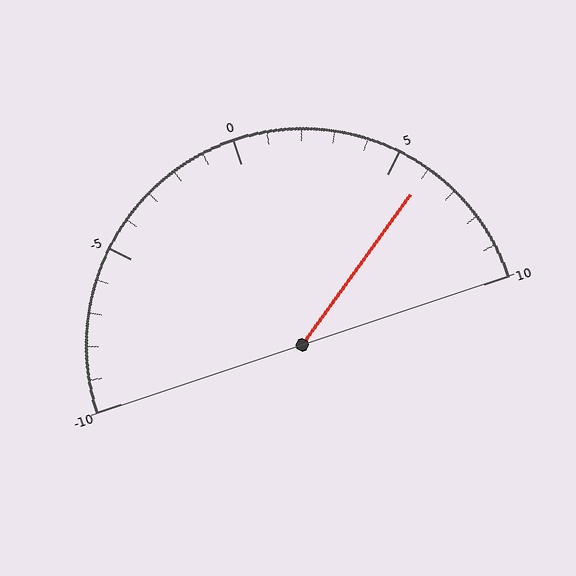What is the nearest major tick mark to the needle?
The nearest major tick mark is 5.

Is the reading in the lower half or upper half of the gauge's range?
The reading is in the upper half of the range (-10 to 10).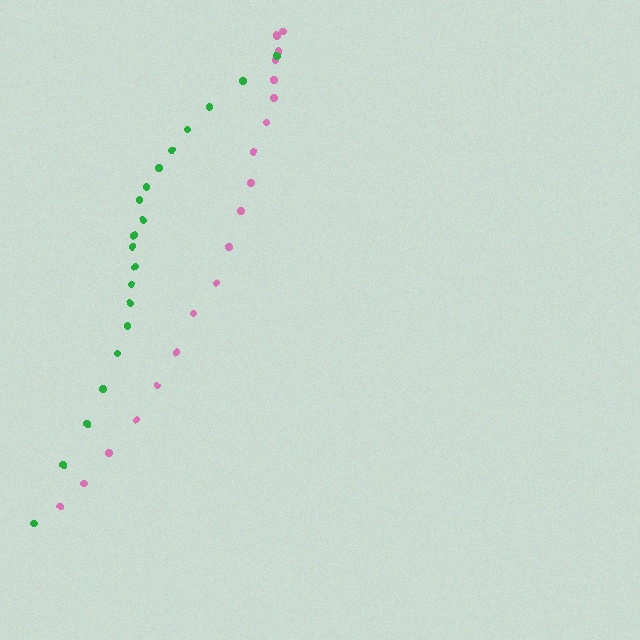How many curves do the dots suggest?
There are 2 distinct paths.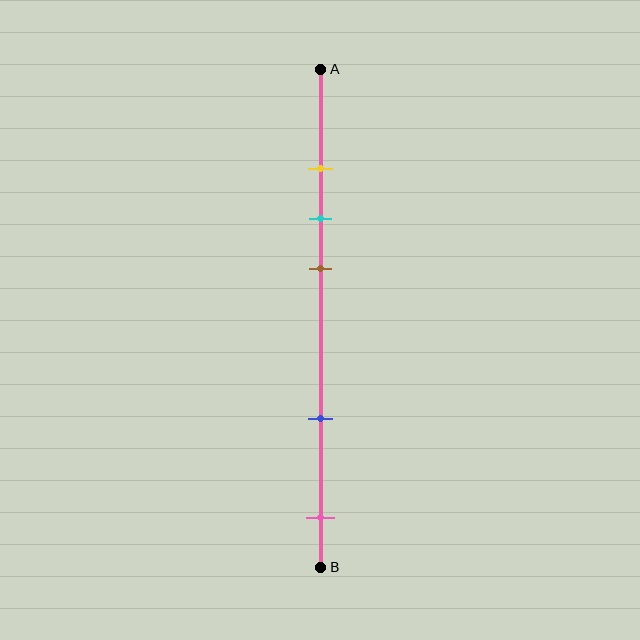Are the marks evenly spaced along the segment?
No, the marks are not evenly spaced.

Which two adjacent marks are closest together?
The yellow and cyan marks are the closest adjacent pair.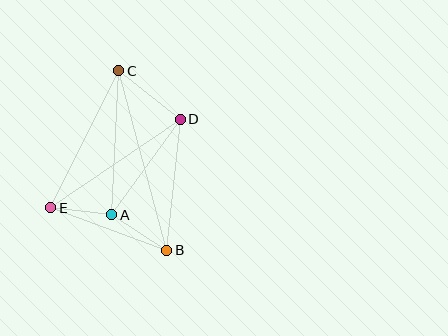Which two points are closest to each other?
Points A and E are closest to each other.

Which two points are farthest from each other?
Points B and C are farthest from each other.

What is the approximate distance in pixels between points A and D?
The distance between A and D is approximately 118 pixels.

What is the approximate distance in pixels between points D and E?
The distance between D and E is approximately 157 pixels.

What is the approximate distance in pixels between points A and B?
The distance between A and B is approximately 65 pixels.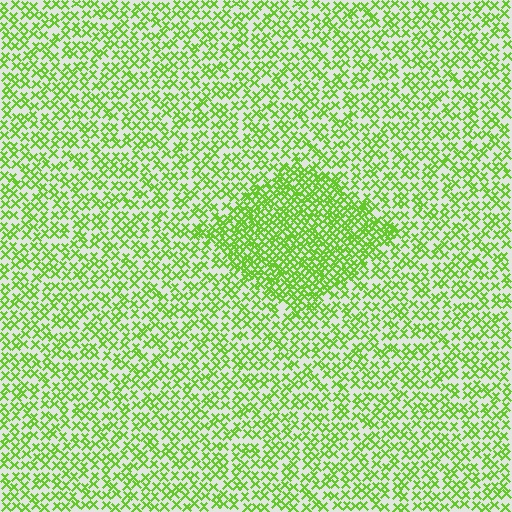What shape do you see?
I see a diamond.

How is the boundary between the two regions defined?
The boundary is defined by a change in element density (approximately 1.9x ratio). All elements are the same color, size, and shape.